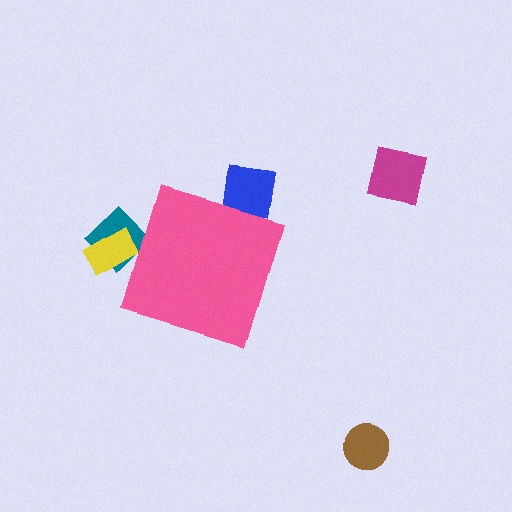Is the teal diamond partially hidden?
Yes, the teal diamond is partially hidden behind the pink diamond.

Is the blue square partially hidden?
Yes, the blue square is partially hidden behind the pink diamond.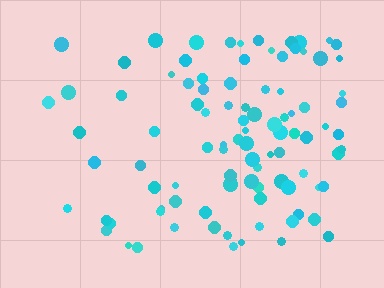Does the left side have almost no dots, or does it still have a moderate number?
Still a moderate number, just noticeably fewer than the right.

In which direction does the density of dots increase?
From left to right, with the right side densest.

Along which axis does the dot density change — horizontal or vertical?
Horizontal.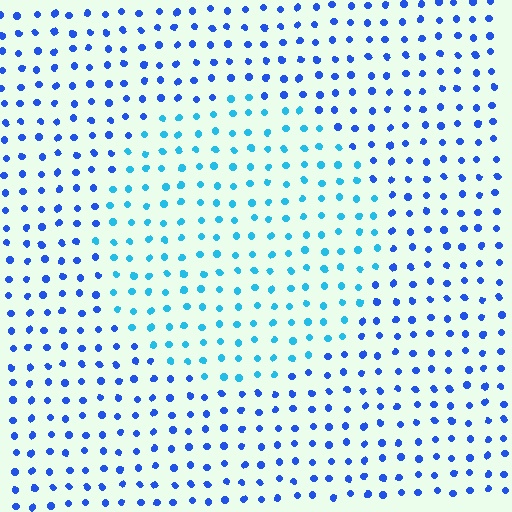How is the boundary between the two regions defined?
The boundary is defined purely by a slight shift in hue (about 33 degrees). Spacing, size, and orientation are identical on both sides.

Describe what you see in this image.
The image is filled with small blue elements in a uniform arrangement. A circle-shaped region is visible where the elements are tinted to a slightly different hue, forming a subtle color boundary.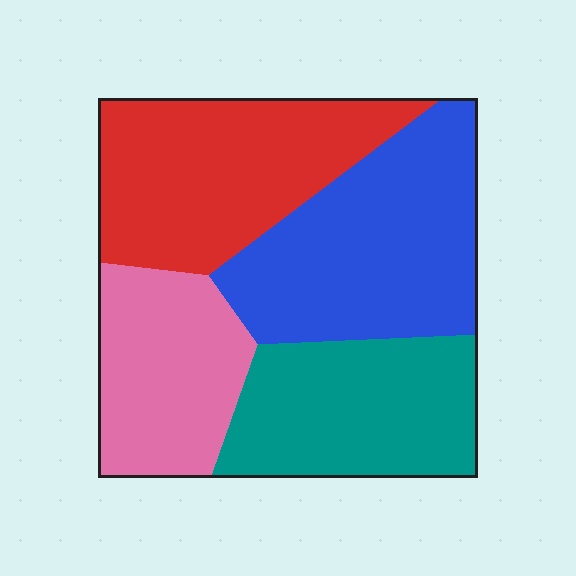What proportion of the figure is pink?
Pink covers 20% of the figure.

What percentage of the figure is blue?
Blue takes up between a quarter and a half of the figure.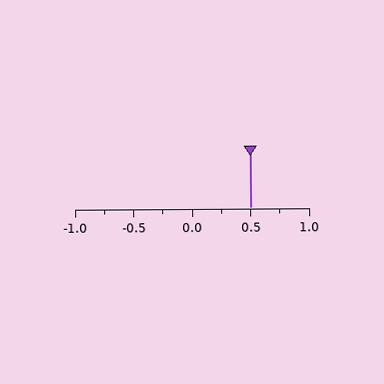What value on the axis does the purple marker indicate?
The marker indicates approximately 0.5.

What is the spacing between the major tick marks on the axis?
The major ticks are spaced 0.5 apart.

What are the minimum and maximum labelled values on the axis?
The axis runs from -1.0 to 1.0.